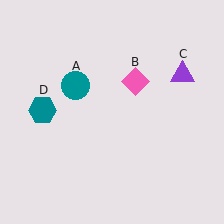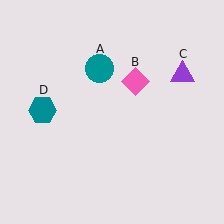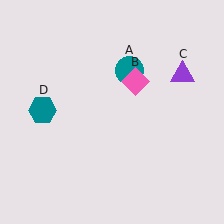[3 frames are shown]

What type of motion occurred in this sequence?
The teal circle (object A) rotated clockwise around the center of the scene.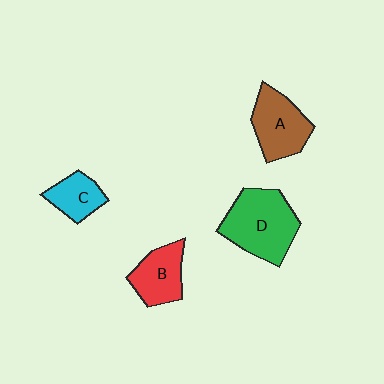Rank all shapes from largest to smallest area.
From largest to smallest: D (green), A (brown), B (red), C (cyan).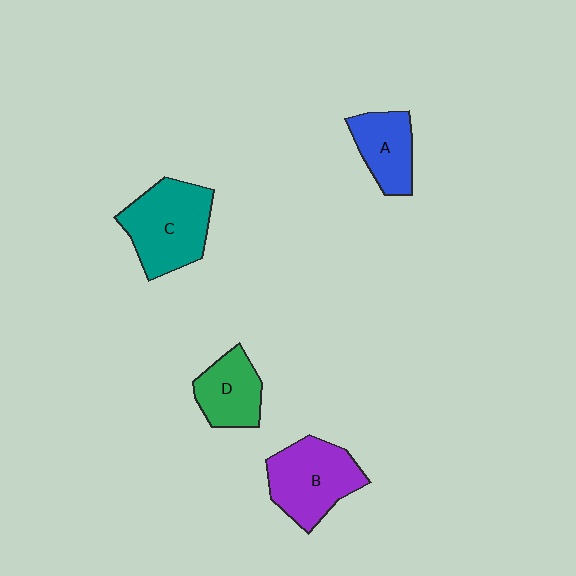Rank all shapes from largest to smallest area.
From largest to smallest: C (teal), B (purple), D (green), A (blue).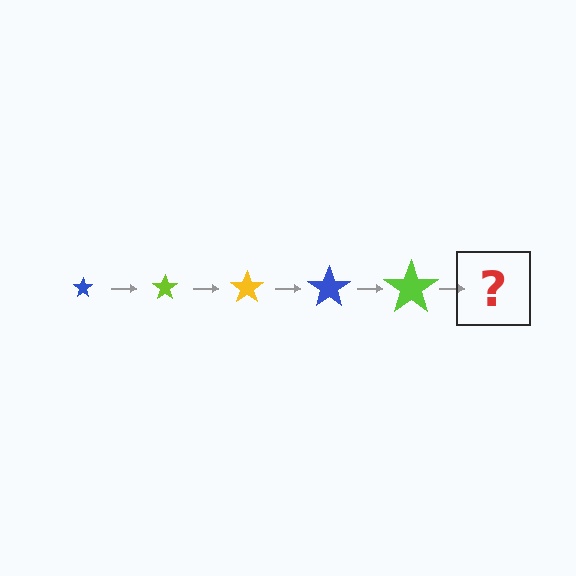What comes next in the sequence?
The next element should be a yellow star, larger than the previous one.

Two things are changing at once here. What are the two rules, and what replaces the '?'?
The two rules are that the star grows larger each step and the color cycles through blue, lime, and yellow. The '?' should be a yellow star, larger than the previous one.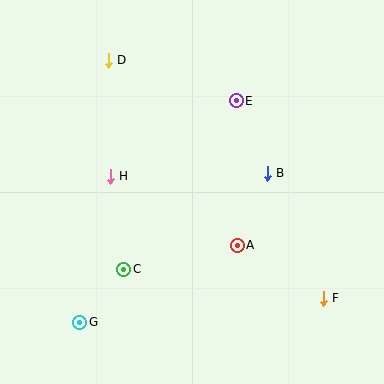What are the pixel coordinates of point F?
Point F is at (323, 298).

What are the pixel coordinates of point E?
Point E is at (236, 101).